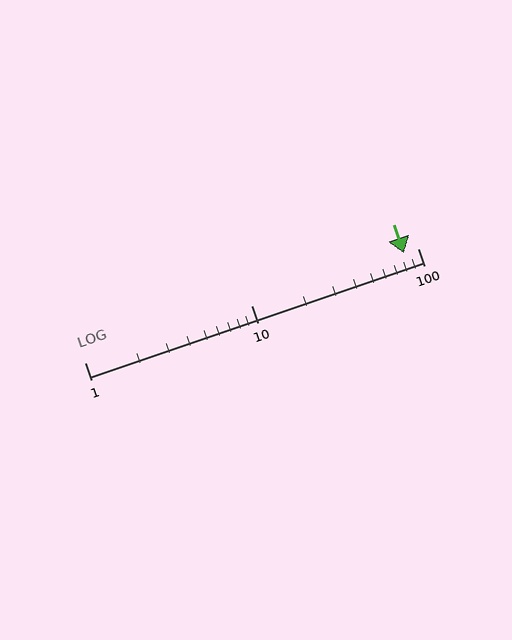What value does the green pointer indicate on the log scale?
The pointer indicates approximately 83.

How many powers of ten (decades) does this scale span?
The scale spans 2 decades, from 1 to 100.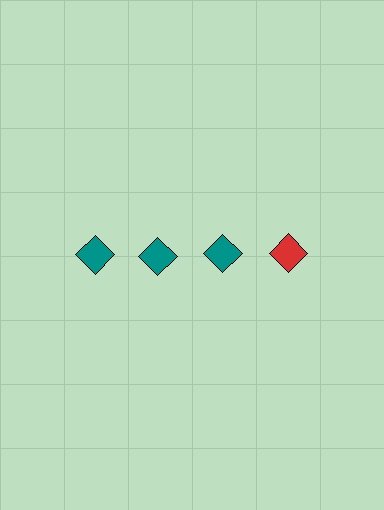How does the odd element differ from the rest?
It has a different color: red instead of teal.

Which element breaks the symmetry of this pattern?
The red diamond in the top row, second from right column breaks the symmetry. All other shapes are teal diamonds.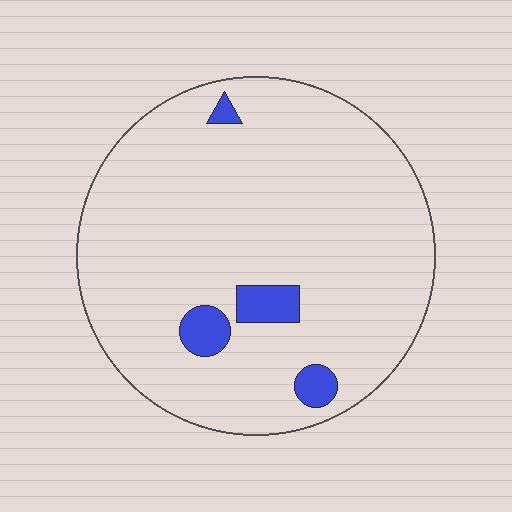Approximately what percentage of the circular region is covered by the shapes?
Approximately 5%.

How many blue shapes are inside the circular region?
4.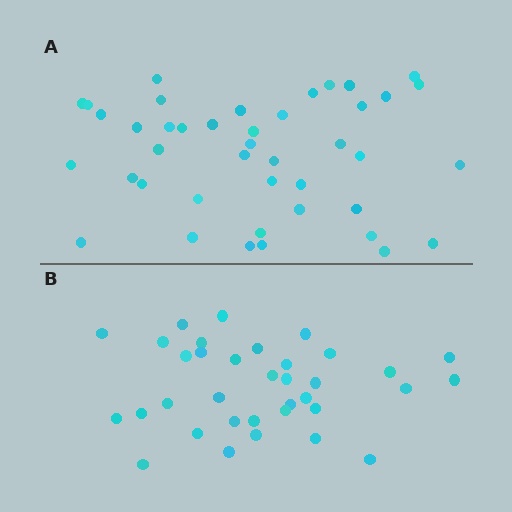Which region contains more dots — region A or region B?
Region A (the top region) has more dots.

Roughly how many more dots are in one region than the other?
Region A has roughly 8 or so more dots than region B.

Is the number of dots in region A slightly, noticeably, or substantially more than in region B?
Region A has only slightly more — the two regions are fairly close. The ratio is roughly 1.2 to 1.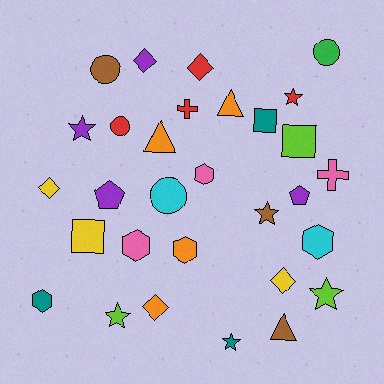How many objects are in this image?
There are 30 objects.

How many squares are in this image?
There are 3 squares.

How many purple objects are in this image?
There are 4 purple objects.